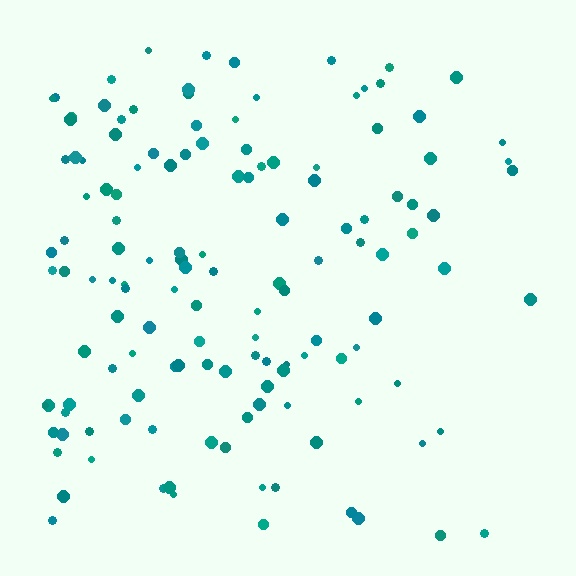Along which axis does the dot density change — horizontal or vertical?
Horizontal.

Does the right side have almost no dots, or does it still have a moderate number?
Still a moderate number, just noticeably fewer than the left.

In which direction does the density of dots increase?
From right to left, with the left side densest.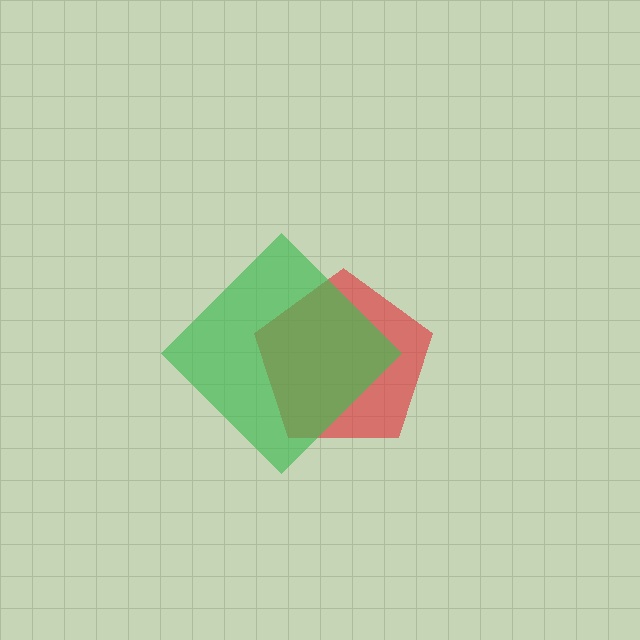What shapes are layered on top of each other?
The layered shapes are: a red pentagon, a green diamond.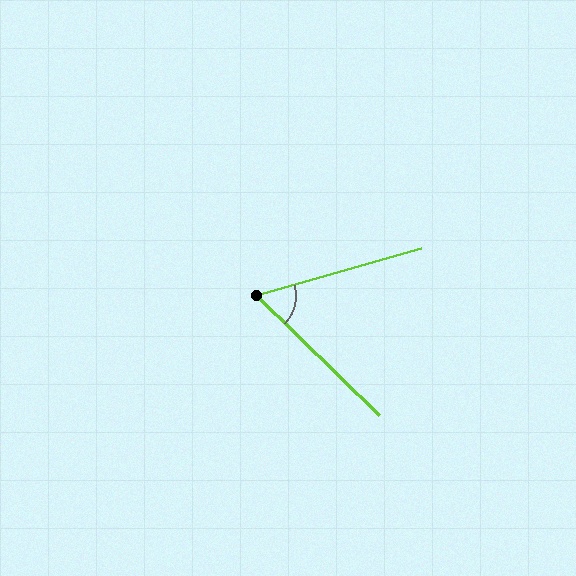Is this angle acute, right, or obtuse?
It is acute.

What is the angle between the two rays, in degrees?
Approximately 60 degrees.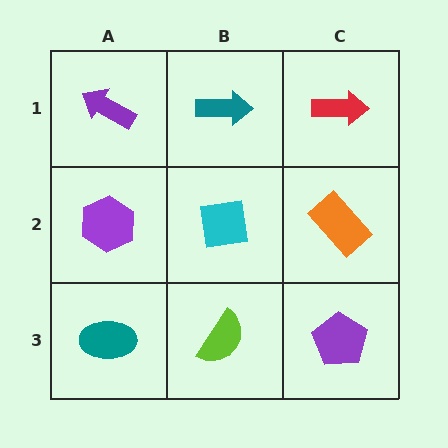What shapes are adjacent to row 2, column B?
A teal arrow (row 1, column B), a lime semicircle (row 3, column B), a purple hexagon (row 2, column A), an orange rectangle (row 2, column C).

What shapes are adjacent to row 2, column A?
A purple arrow (row 1, column A), a teal ellipse (row 3, column A), a cyan square (row 2, column B).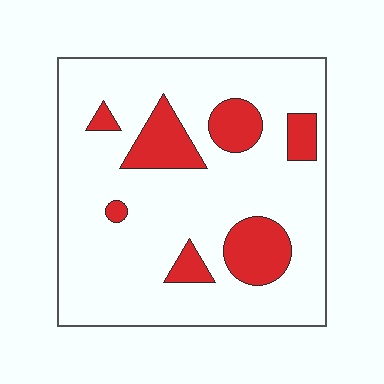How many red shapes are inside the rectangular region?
7.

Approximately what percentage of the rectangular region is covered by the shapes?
Approximately 20%.